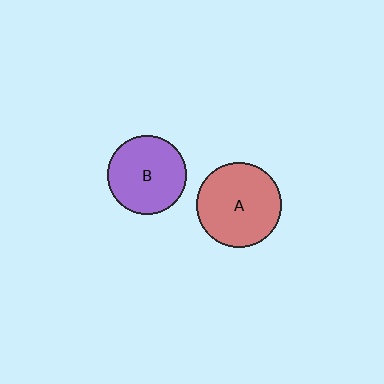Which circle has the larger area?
Circle A (red).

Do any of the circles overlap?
No, none of the circles overlap.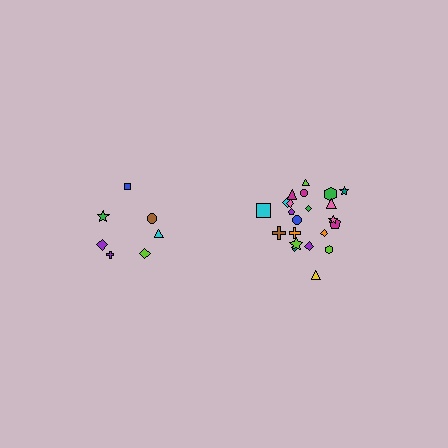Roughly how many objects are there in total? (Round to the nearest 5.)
Roughly 30 objects in total.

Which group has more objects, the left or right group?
The right group.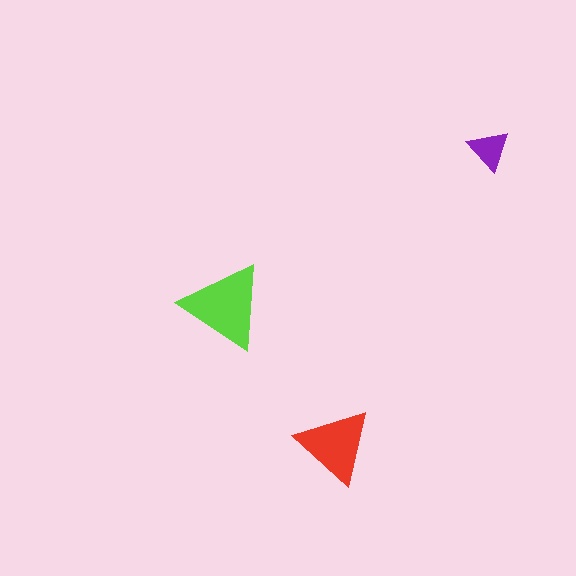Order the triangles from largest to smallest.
the lime one, the red one, the purple one.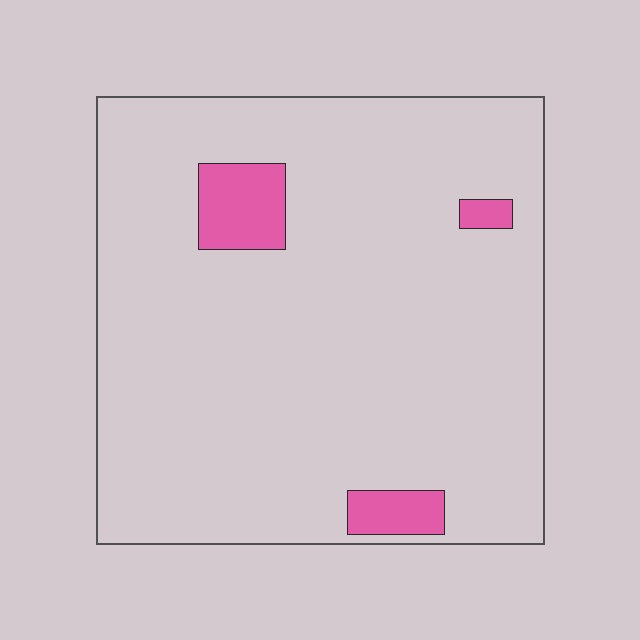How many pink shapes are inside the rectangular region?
3.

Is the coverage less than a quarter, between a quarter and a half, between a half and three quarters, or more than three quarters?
Less than a quarter.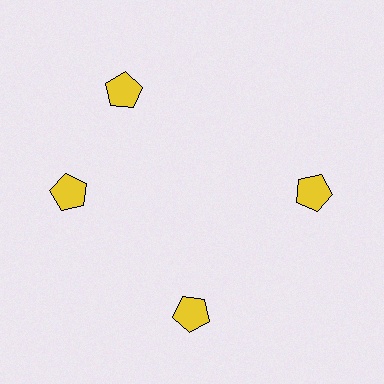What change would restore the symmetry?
The symmetry would be restored by rotating it back into even spacing with its neighbors so that all 4 pentagons sit at equal angles and equal distance from the center.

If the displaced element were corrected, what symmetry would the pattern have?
It would have 4-fold rotational symmetry — the pattern would map onto itself every 90 degrees.